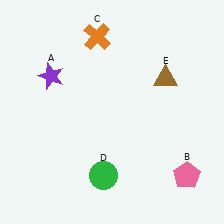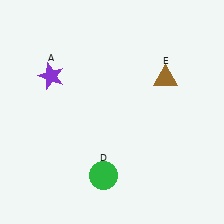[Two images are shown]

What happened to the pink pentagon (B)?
The pink pentagon (B) was removed in Image 2. It was in the bottom-right area of Image 1.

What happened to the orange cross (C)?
The orange cross (C) was removed in Image 2. It was in the top-left area of Image 1.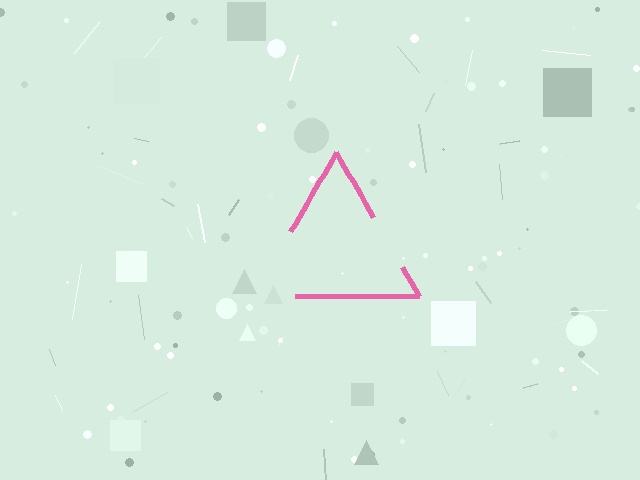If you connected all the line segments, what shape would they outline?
They would outline a triangle.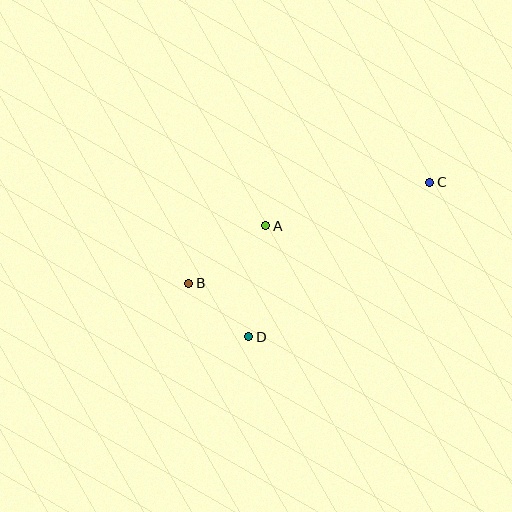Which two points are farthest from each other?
Points B and C are farthest from each other.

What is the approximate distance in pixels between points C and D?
The distance between C and D is approximately 238 pixels.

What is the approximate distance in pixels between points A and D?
The distance between A and D is approximately 113 pixels.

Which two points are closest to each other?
Points B and D are closest to each other.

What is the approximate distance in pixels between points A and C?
The distance between A and C is approximately 170 pixels.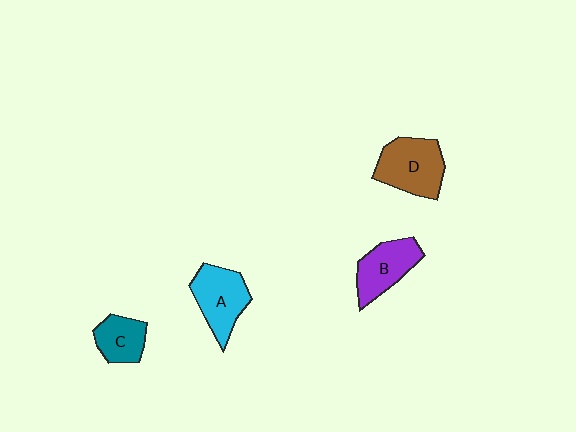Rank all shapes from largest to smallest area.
From largest to smallest: D (brown), A (cyan), B (purple), C (teal).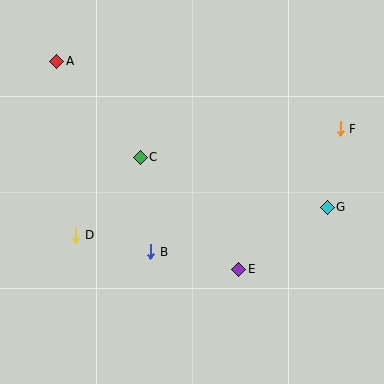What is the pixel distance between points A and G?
The distance between A and G is 307 pixels.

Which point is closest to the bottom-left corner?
Point D is closest to the bottom-left corner.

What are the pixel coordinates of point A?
Point A is at (57, 61).